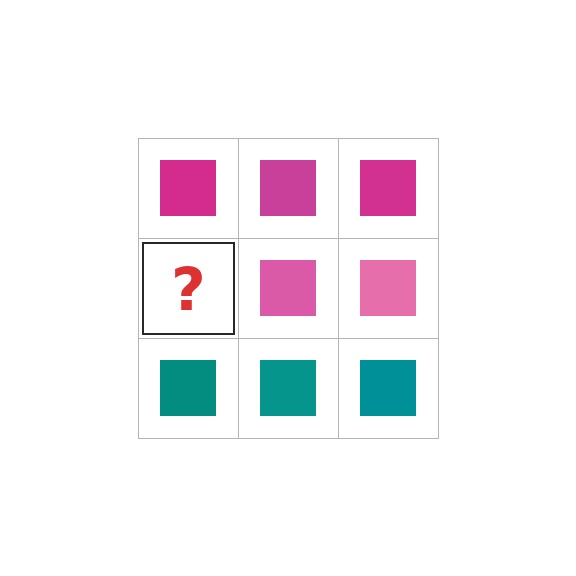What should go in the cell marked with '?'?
The missing cell should contain a pink square.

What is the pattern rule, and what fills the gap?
The rule is that each row has a consistent color. The gap should be filled with a pink square.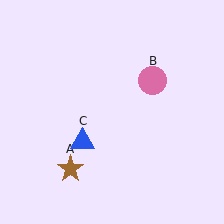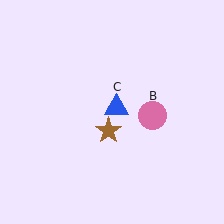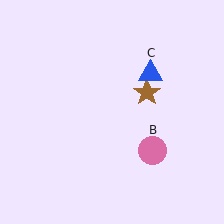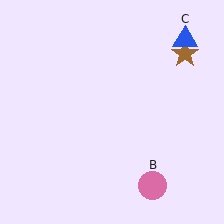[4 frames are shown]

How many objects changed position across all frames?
3 objects changed position: brown star (object A), pink circle (object B), blue triangle (object C).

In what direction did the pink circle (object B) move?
The pink circle (object B) moved down.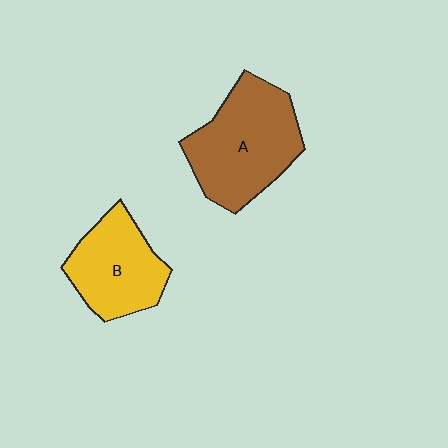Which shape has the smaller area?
Shape B (yellow).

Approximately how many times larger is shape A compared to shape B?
Approximately 1.3 times.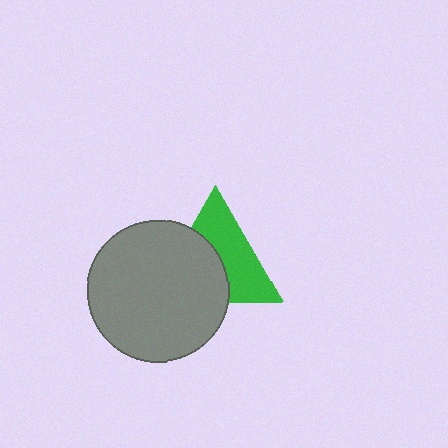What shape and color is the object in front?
The object in front is a gray circle.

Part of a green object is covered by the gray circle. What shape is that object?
It is a triangle.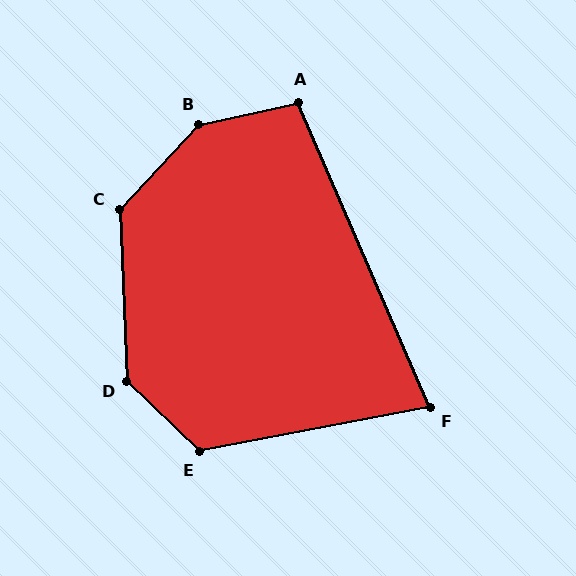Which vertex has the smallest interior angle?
F, at approximately 77 degrees.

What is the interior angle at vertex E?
Approximately 125 degrees (obtuse).